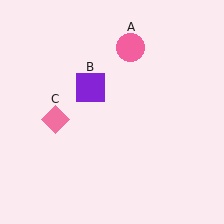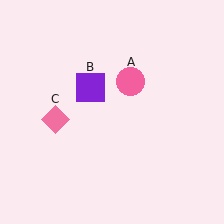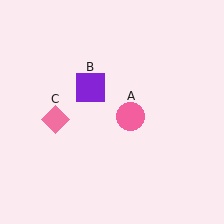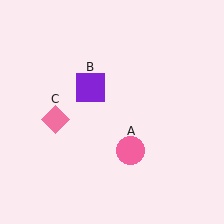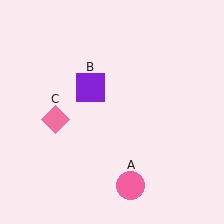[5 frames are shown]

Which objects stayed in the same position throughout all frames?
Purple square (object B) and pink diamond (object C) remained stationary.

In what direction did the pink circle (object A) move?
The pink circle (object A) moved down.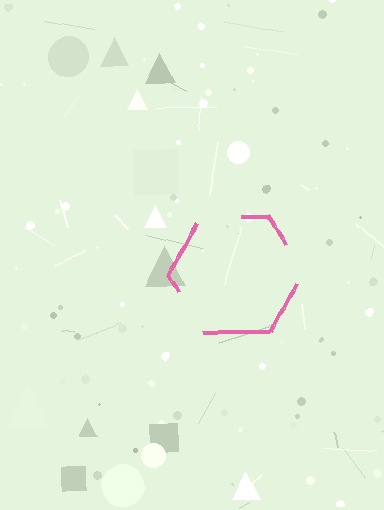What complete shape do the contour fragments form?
The contour fragments form a hexagon.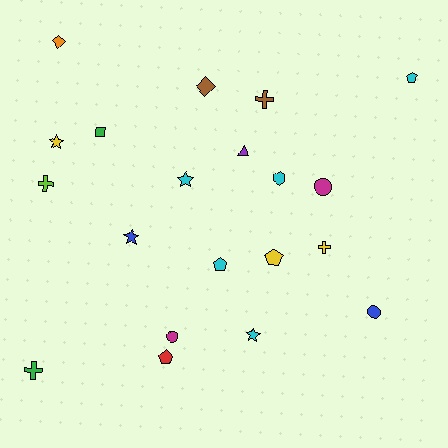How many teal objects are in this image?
There are no teal objects.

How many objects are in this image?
There are 20 objects.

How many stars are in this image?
There are 4 stars.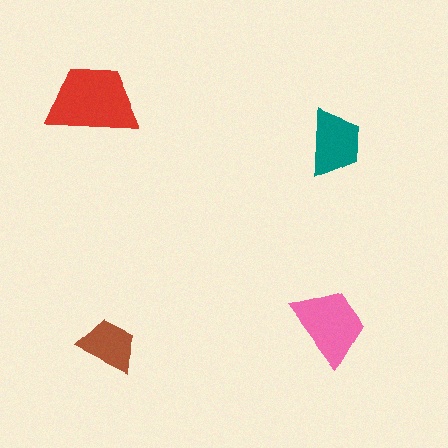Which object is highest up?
The red trapezoid is topmost.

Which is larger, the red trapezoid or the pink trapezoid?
The red one.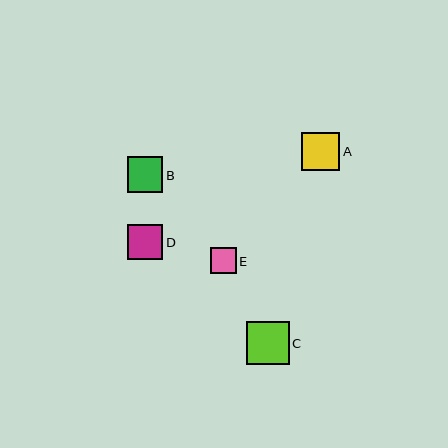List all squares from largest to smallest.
From largest to smallest: C, A, B, D, E.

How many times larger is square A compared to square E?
Square A is approximately 1.5 times the size of square E.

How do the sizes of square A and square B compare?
Square A and square B are approximately the same size.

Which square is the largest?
Square C is the largest with a size of approximately 43 pixels.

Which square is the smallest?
Square E is the smallest with a size of approximately 25 pixels.